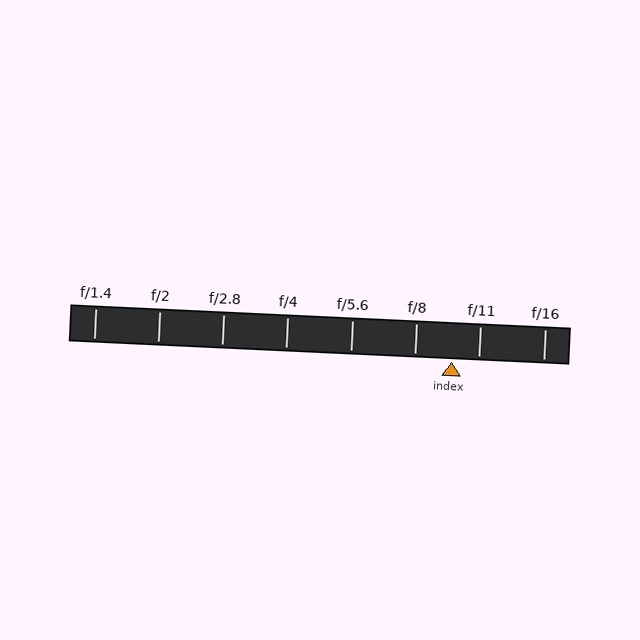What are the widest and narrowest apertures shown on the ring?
The widest aperture shown is f/1.4 and the narrowest is f/16.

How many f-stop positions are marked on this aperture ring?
There are 8 f-stop positions marked.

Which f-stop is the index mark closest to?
The index mark is closest to f/11.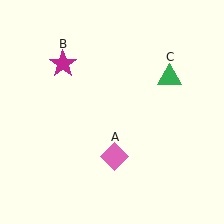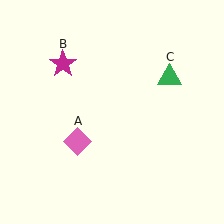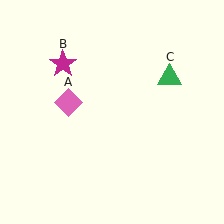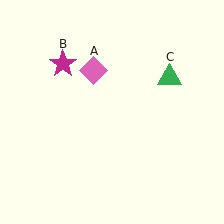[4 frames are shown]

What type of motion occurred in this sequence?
The pink diamond (object A) rotated clockwise around the center of the scene.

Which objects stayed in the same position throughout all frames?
Magenta star (object B) and green triangle (object C) remained stationary.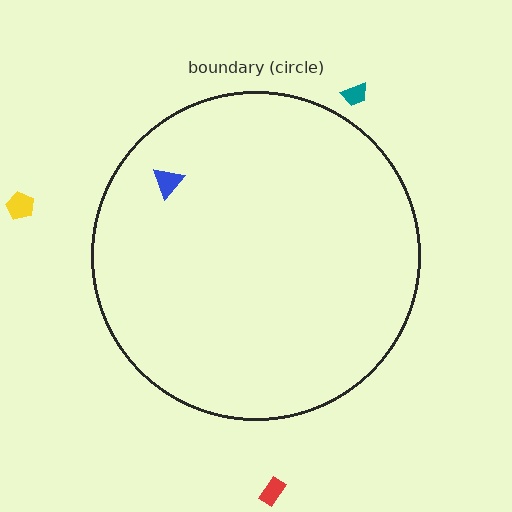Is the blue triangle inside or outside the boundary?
Inside.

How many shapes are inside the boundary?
1 inside, 3 outside.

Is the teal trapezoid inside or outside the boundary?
Outside.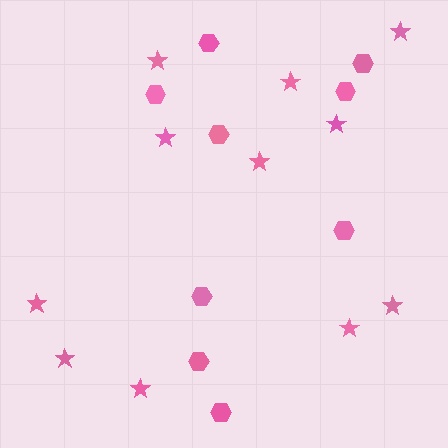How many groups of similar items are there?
There are 2 groups: one group of hexagons (9) and one group of stars (11).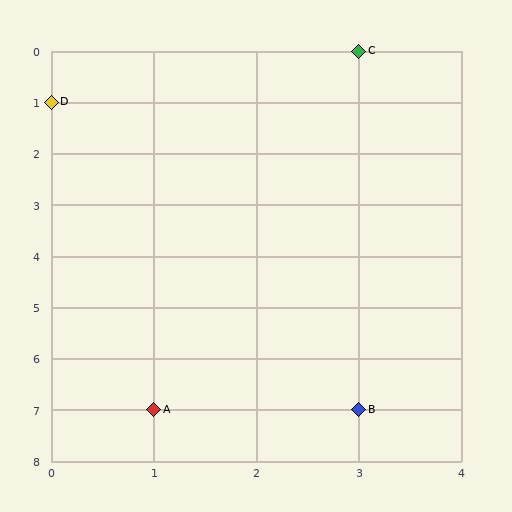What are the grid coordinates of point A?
Point A is at grid coordinates (1, 7).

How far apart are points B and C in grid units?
Points B and C are 7 rows apart.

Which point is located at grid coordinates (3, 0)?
Point C is at (3, 0).